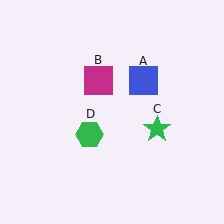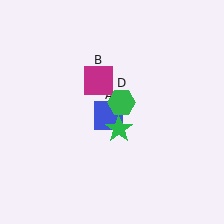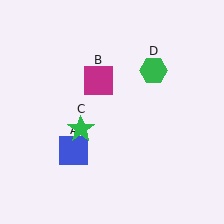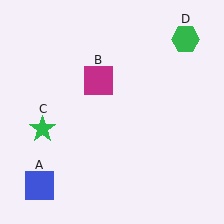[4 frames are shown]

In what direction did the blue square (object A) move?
The blue square (object A) moved down and to the left.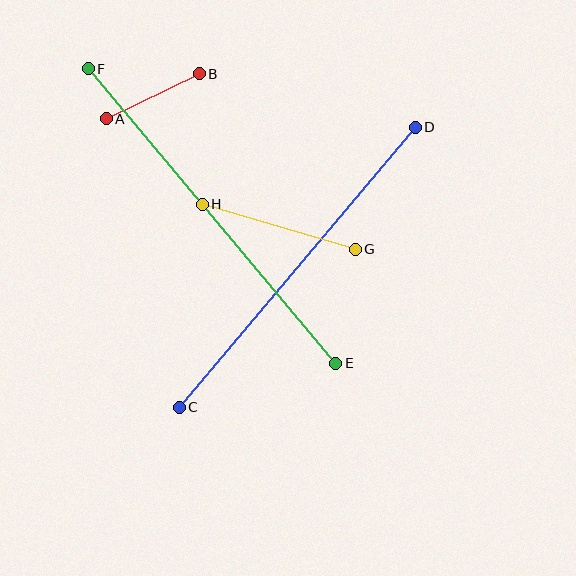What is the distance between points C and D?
The distance is approximately 366 pixels.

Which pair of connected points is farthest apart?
Points E and F are farthest apart.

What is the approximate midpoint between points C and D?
The midpoint is at approximately (297, 267) pixels.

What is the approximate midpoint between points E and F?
The midpoint is at approximately (212, 216) pixels.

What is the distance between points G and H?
The distance is approximately 159 pixels.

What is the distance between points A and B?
The distance is approximately 103 pixels.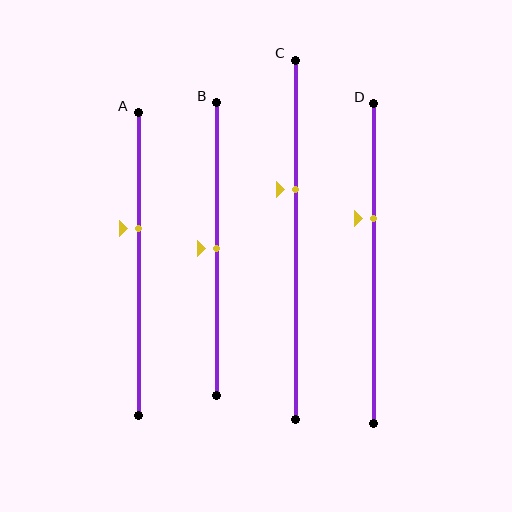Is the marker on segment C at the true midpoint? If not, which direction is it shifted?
No, the marker on segment C is shifted upward by about 14% of the segment length.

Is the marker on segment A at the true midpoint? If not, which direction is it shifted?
No, the marker on segment A is shifted upward by about 12% of the segment length.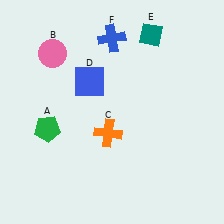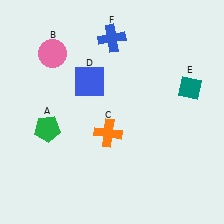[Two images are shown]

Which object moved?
The teal diamond (E) moved down.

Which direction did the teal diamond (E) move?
The teal diamond (E) moved down.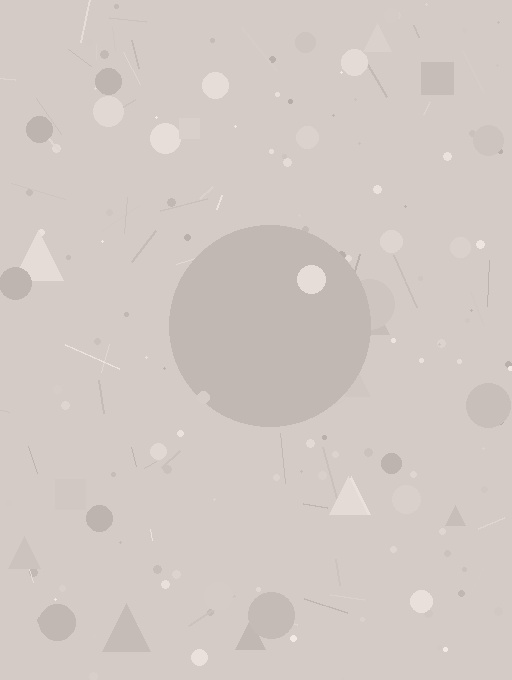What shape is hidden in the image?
A circle is hidden in the image.